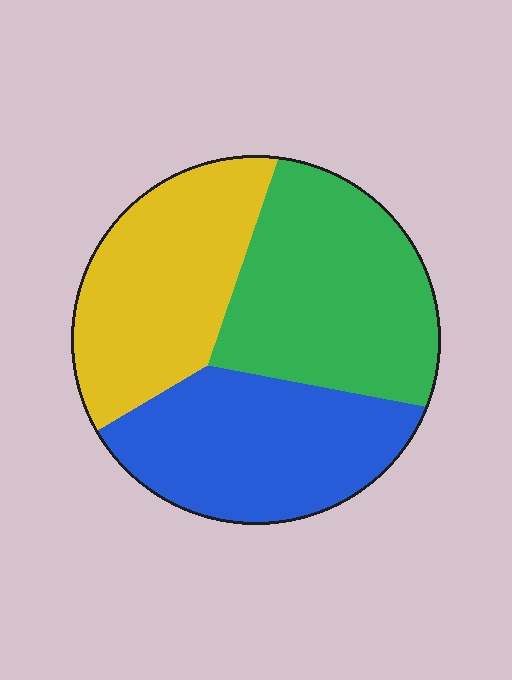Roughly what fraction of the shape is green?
Green covers roughly 35% of the shape.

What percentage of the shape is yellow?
Yellow covers roughly 30% of the shape.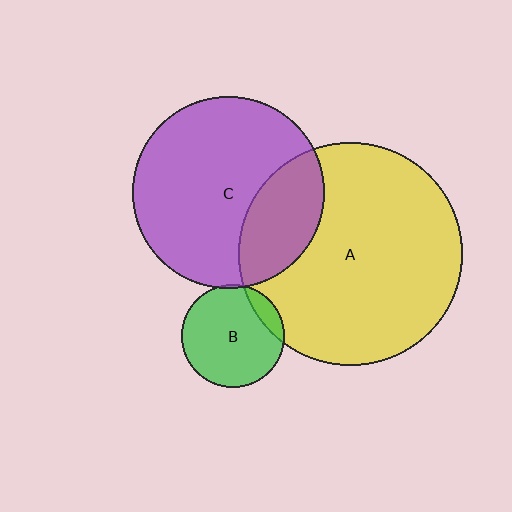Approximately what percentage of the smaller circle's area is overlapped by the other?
Approximately 10%.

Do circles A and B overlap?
Yes.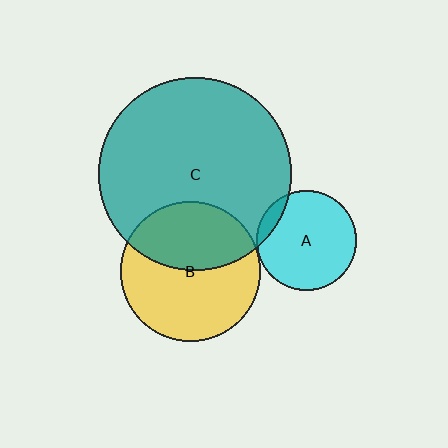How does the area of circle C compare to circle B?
Approximately 1.9 times.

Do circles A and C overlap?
Yes.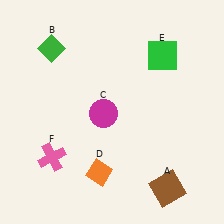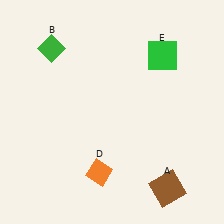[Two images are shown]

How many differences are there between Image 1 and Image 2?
There are 2 differences between the two images.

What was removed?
The magenta circle (C), the pink cross (F) were removed in Image 2.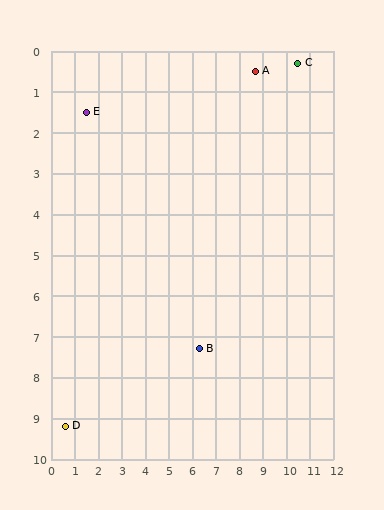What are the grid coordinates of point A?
Point A is at approximately (8.7, 0.5).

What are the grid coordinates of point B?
Point B is at approximately (6.3, 7.3).